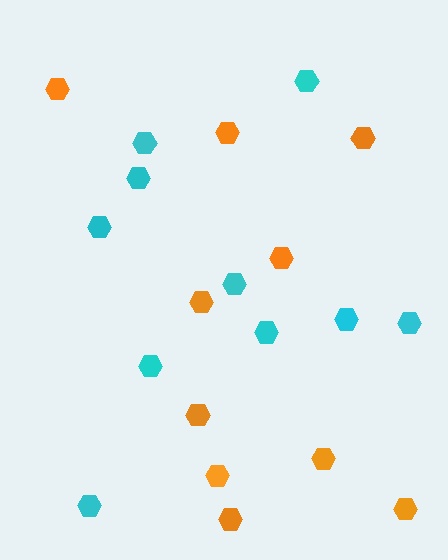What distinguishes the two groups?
There are 2 groups: one group of orange hexagons (10) and one group of cyan hexagons (10).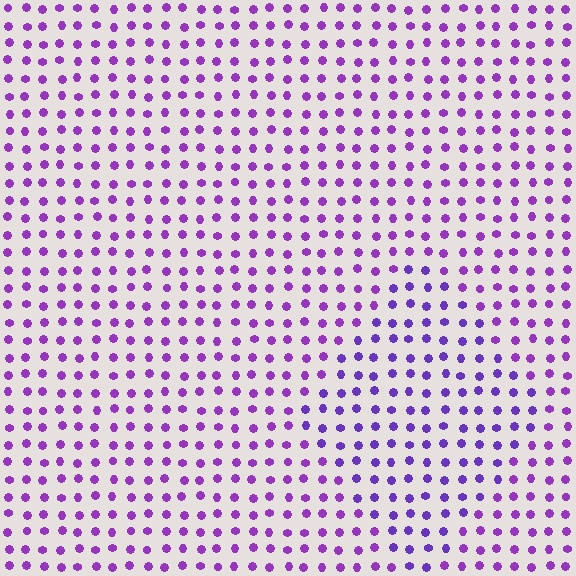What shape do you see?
I see a diamond.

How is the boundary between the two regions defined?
The boundary is defined purely by a slight shift in hue (about 20 degrees). Spacing, size, and orientation are identical on both sides.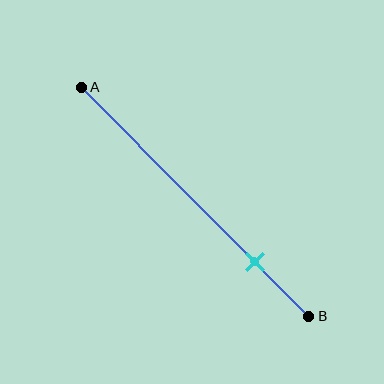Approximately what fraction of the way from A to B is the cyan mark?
The cyan mark is approximately 75% of the way from A to B.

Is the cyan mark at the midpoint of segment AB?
No, the mark is at about 75% from A, not at the 50% midpoint.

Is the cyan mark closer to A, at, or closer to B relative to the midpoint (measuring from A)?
The cyan mark is closer to point B than the midpoint of segment AB.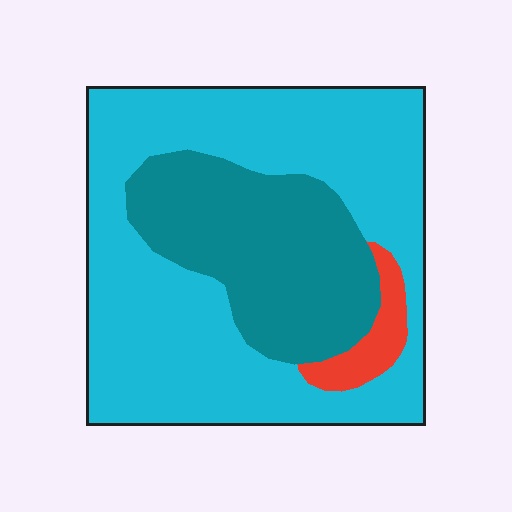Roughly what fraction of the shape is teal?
Teal covers 30% of the shape.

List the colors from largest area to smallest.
From largest to smallest: cyan, teal, red.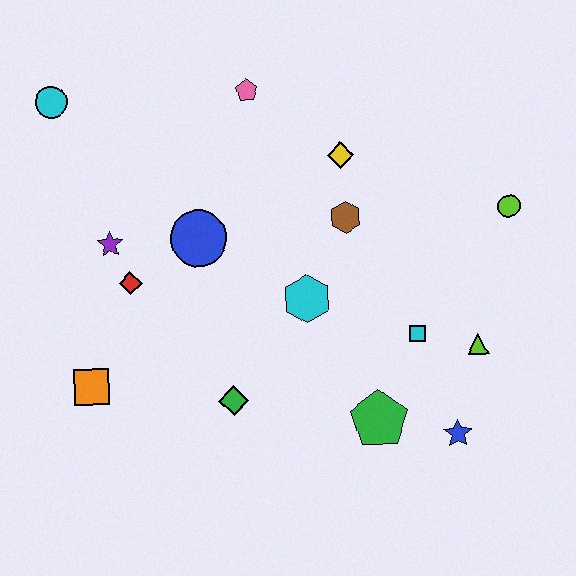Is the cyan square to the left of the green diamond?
No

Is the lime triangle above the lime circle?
No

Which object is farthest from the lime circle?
The cyan circle is farthest from the lime circle.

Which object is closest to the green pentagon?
The blue star is closest to the green pentagon.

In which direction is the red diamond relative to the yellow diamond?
The red diamond is to the left of the yellow diamond.